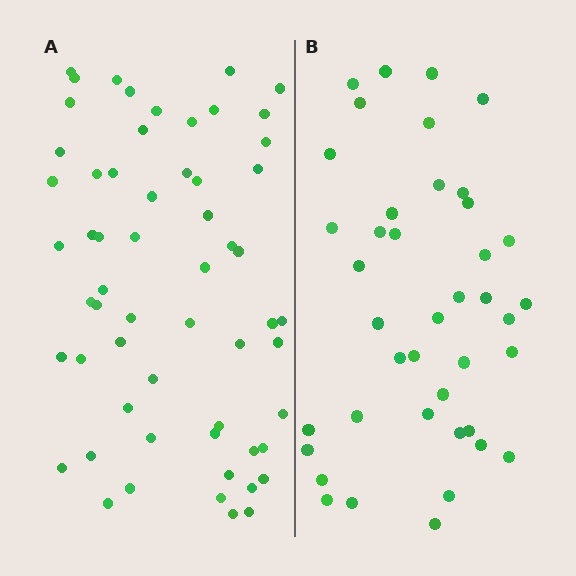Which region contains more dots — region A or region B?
Region A (the left region) has more dots.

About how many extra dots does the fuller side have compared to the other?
Region A has approximately 20 more dots than region B.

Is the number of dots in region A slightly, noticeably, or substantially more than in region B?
Region A has noticeably more, but not dramatically so. The ratio is roughly 1.4 to 1.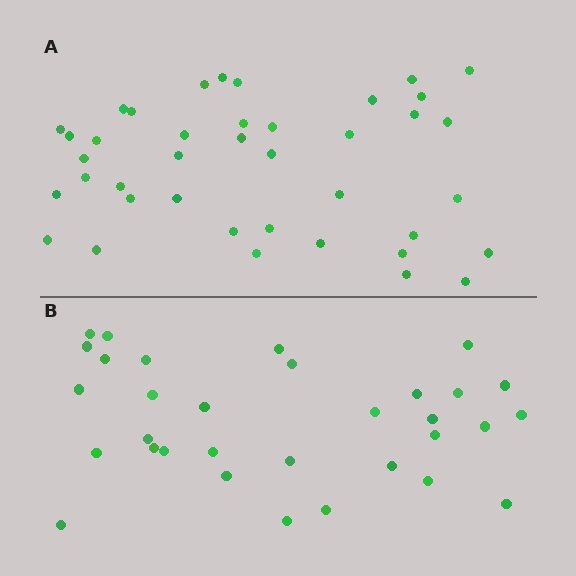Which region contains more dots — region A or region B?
Region A (the top region) has more dots.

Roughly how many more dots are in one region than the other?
Region A has roughly 8 or so more dots than region B.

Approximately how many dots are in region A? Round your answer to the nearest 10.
About 40 dots.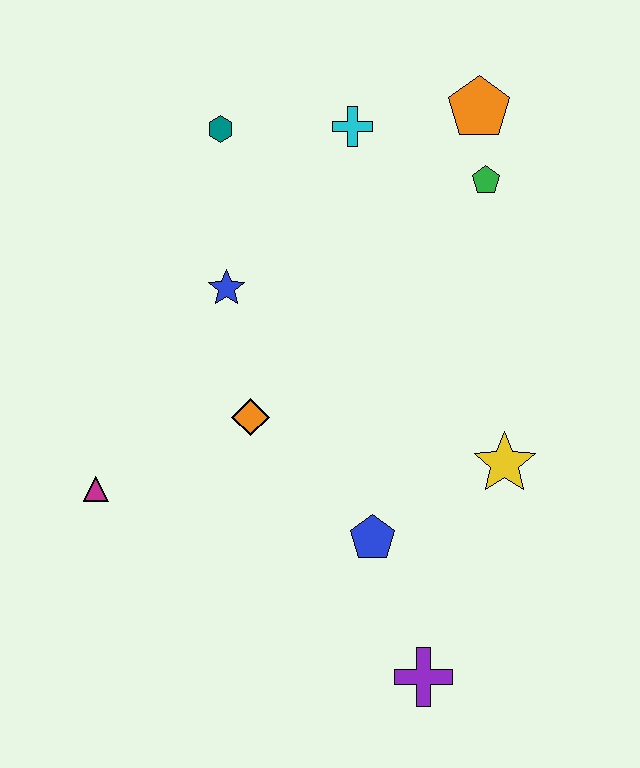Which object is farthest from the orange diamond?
The orange pentagon is farthest from the orange diamond.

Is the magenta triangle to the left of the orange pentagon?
Yes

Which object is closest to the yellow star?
The blue pentagon is closest to the yellow star.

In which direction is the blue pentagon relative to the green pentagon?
The blue pentagon is below the green pentagon.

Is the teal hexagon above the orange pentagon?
No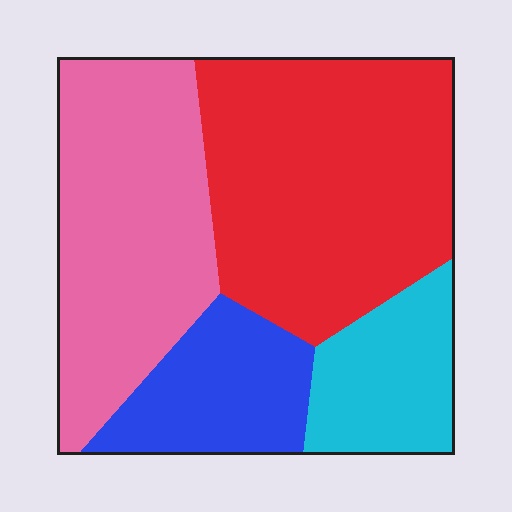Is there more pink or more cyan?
Pink.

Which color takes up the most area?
Red, at roughly 40%.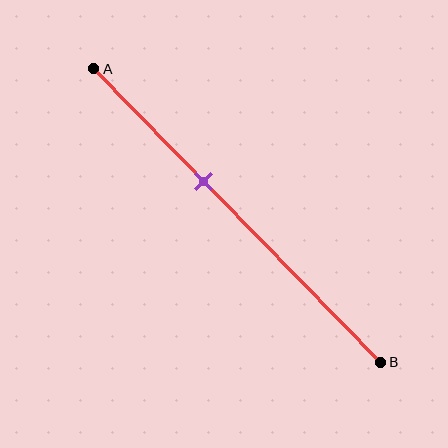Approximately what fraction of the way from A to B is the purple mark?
The purple mark is approximately 40% of the way from A to B.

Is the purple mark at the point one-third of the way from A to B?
No, the mark is at about 40% from A, not at the 33% one-third point.